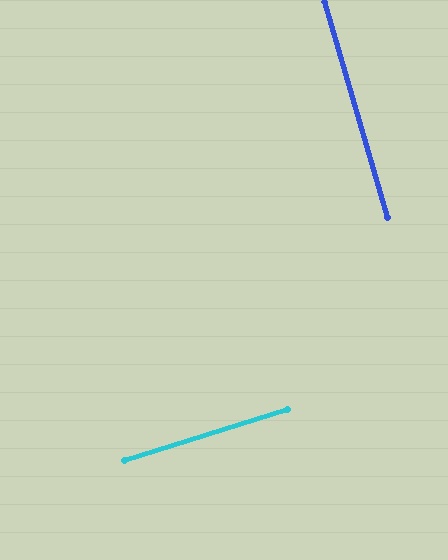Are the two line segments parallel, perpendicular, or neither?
Perpendicular — they meet at approximately 89°.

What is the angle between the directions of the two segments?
Approximately 89 degrees.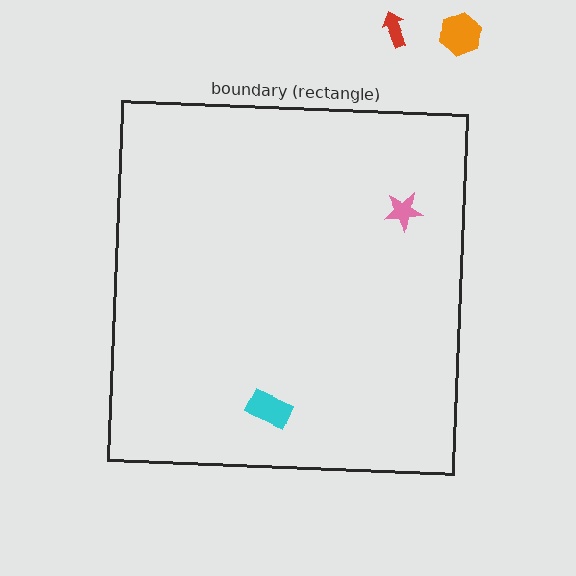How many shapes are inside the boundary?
2 inside, 2 outside.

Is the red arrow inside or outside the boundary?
Outside.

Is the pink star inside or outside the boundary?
Inside.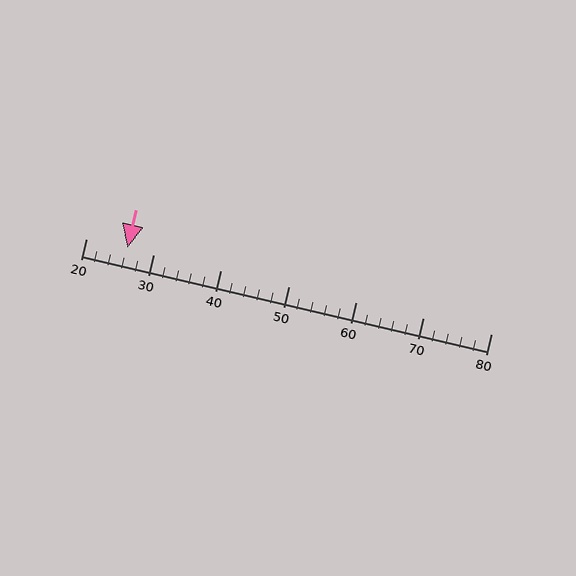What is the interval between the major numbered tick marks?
The major tick marks are spaced 10 units apart.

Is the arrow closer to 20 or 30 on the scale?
The arrow is closer to 30.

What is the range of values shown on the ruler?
The ruler shows values from 20 to 80.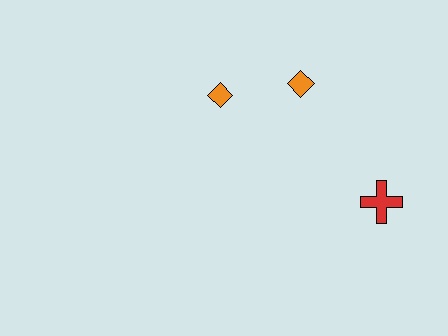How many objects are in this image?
There are 3 objects.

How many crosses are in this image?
There is 1 cross.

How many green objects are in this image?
There are no green objects.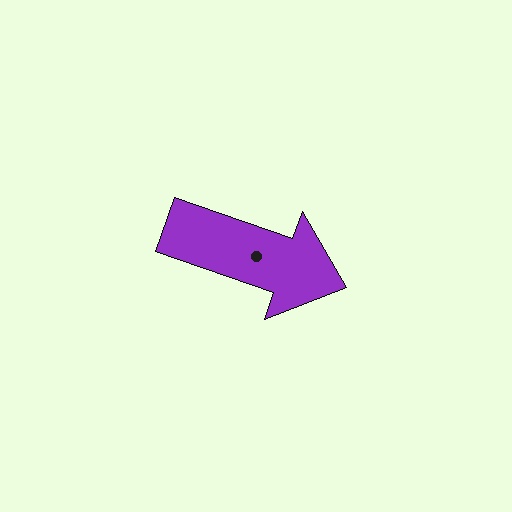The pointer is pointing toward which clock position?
Roughly 4 o'clock.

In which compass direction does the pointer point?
East.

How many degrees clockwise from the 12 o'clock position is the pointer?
Approximately 109 degrees.